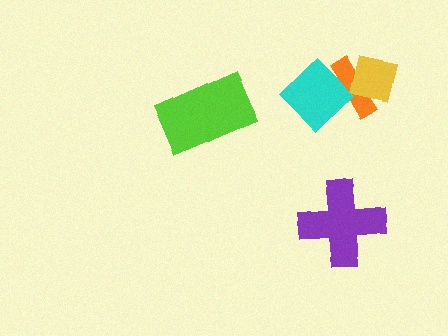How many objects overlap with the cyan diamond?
1 object overlaps with the cyan diamond.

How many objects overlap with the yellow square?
1 object overlaps with the yellow square.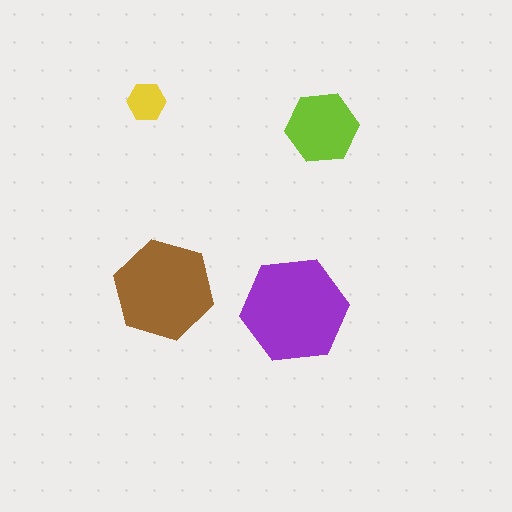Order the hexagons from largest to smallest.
the purple one, the brown one, the lime one, the yellow one.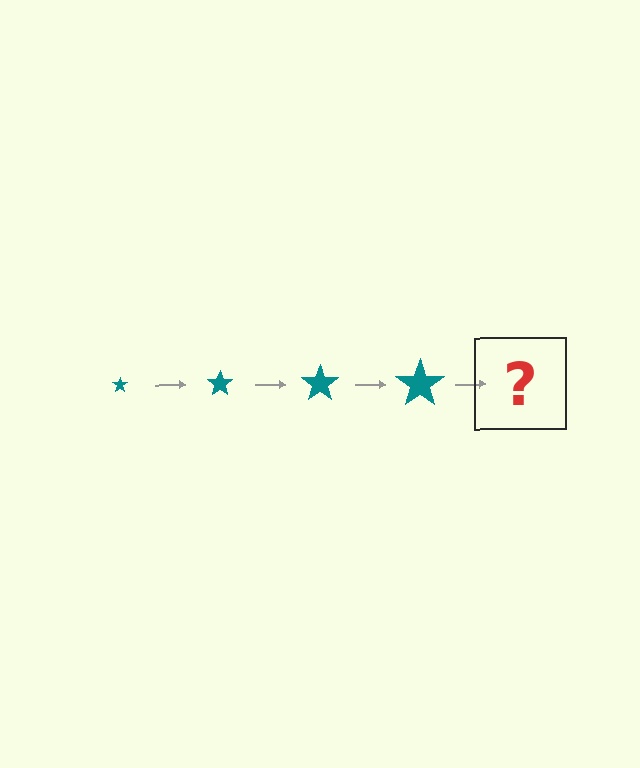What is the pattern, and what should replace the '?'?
The pattern is that the star gets progressively larger each step. The '?' should be a teal star, larger than the previous one.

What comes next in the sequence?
The next element should be a teal star, larger than the previous one.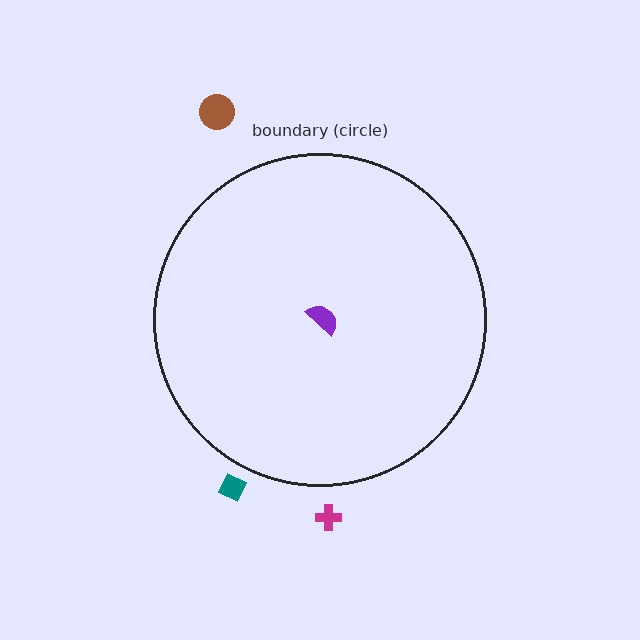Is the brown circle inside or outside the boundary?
Outside.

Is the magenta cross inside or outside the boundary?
Outside.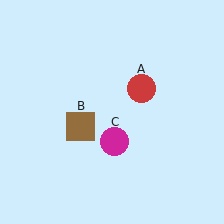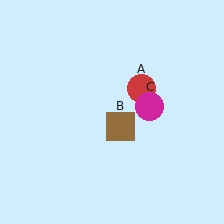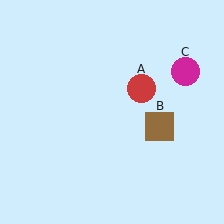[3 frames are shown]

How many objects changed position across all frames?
2 objects changed position: brown square (object B), magenta circle (object C).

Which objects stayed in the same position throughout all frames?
Red circle (object A) remained stationary.